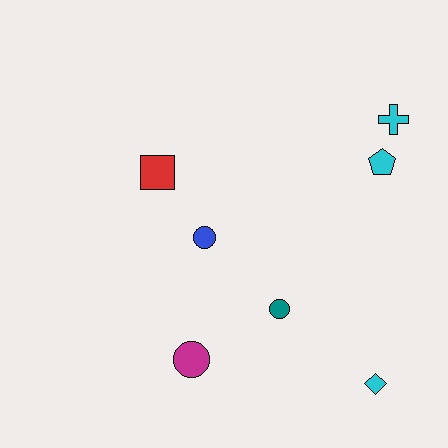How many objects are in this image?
There are 7 objects.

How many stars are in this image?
There are no stars.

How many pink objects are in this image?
There are no pink objects.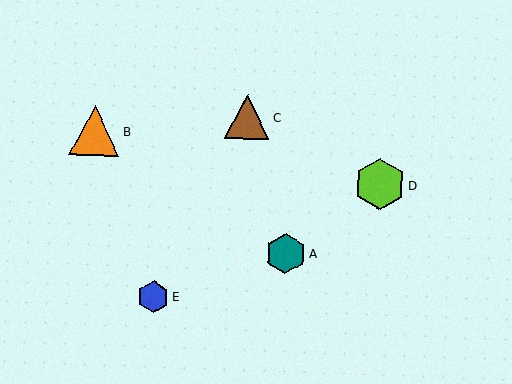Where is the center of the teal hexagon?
The center of the teal hexagon is at (285, 253).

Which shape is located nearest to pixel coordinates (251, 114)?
The brown triangle (labeled C) at (247, 116) is nearest to that location.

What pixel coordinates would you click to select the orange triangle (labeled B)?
Click at (95, 131) to select the orange triangle B.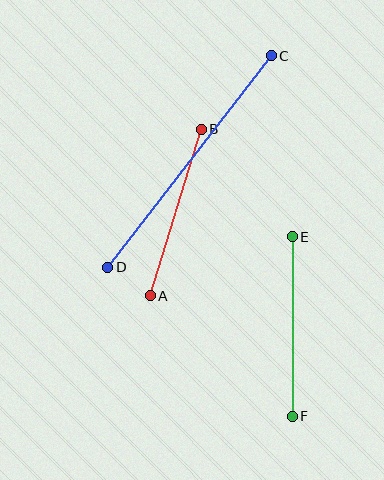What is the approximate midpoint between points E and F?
The midpoint is at approximately (292, 326) pixels.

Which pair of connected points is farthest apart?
Points C and D are farthest apart.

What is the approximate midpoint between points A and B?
The midpoint is at approximately (176, 212) pixels.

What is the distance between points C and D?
The distance is approximately 267 pixels.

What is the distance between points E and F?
The distance is approximately 180 pixels.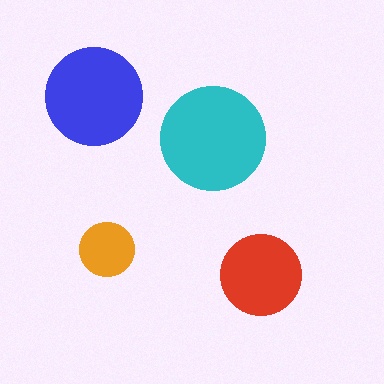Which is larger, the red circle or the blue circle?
The blue one.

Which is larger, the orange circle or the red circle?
The red one.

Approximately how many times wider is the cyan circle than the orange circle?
About 2 times wider.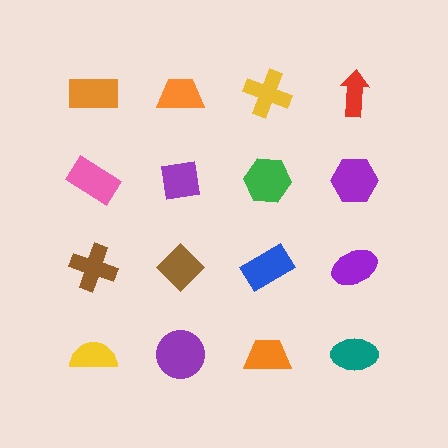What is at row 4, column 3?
An orange trapezoid.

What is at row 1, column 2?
An orange trapezoid.